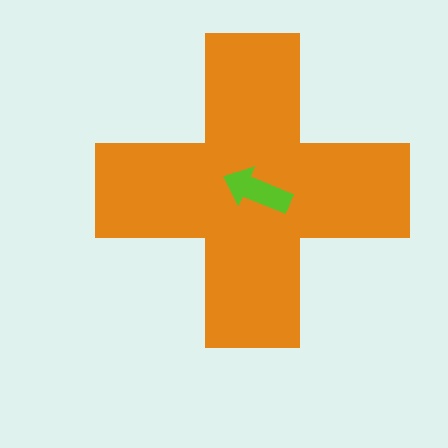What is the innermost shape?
The lime arrow.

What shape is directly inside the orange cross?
The lime arrow.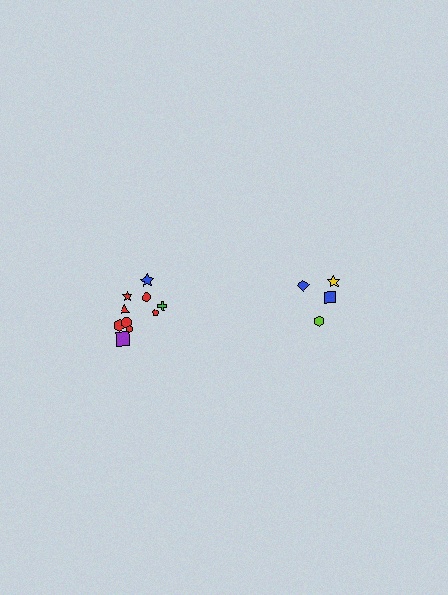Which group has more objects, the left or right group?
The left group.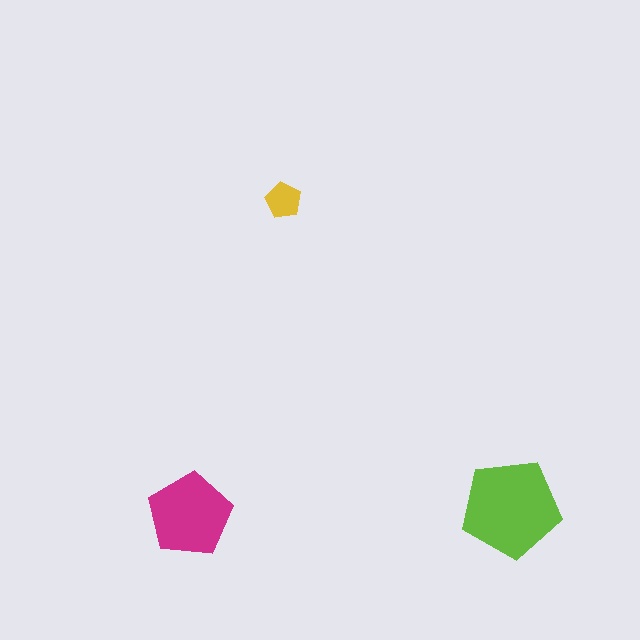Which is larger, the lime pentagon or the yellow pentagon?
The lime one.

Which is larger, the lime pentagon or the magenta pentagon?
The lime one.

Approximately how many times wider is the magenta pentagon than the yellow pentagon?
About 2.5 times wider.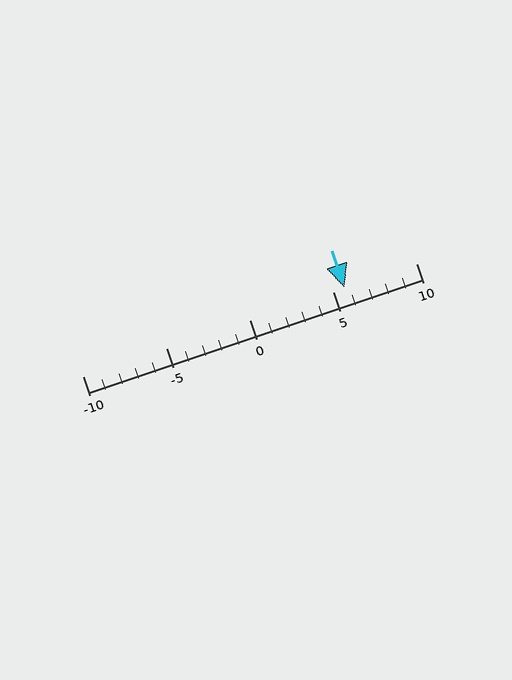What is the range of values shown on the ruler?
The ruler shows values from -10 to 10.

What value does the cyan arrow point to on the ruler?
The cyan arrow points to approximately 6.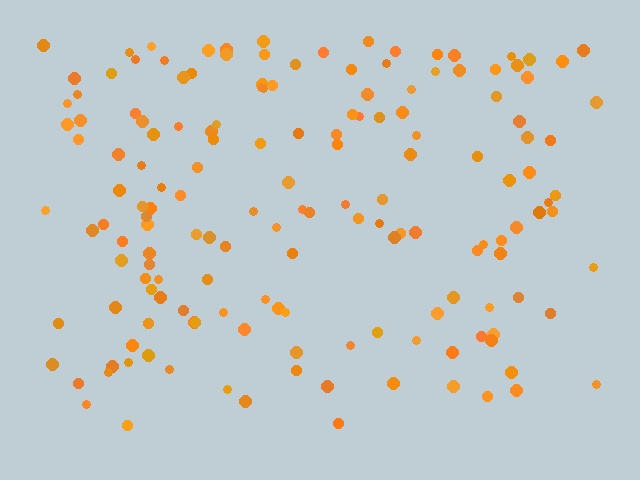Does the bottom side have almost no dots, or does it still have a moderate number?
Still a moderate number, just noticeably fewer than the top.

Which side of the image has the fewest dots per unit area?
The bottom.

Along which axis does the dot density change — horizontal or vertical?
Vertical.